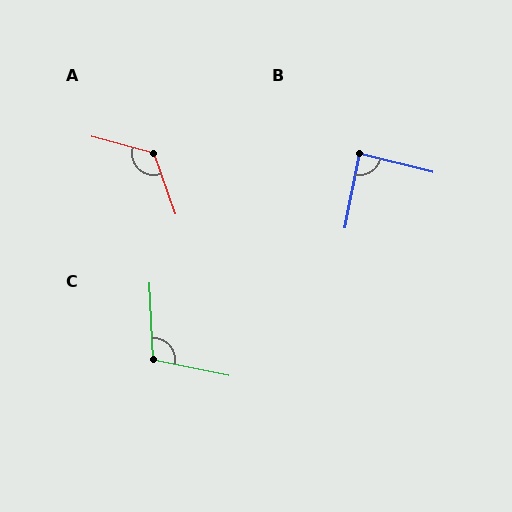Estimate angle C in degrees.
Approximately 104 degrees.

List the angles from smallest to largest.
B (87°), C (104°), A (124°).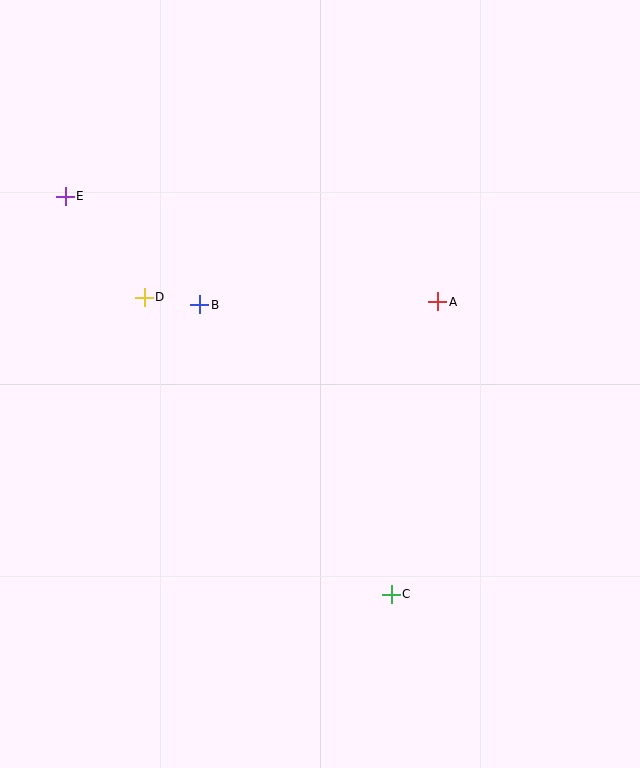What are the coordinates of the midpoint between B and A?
The midpoint between B and A is at (319, 303).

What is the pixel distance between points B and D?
The distance between B and D is 56 pixels.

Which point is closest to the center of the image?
Point A at (438, 302) is closest to the center.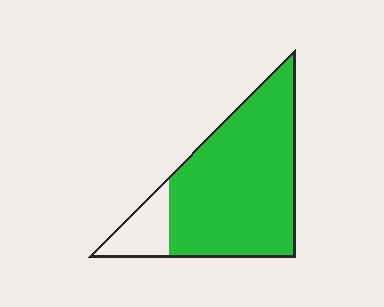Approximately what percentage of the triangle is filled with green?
Approximately 85%.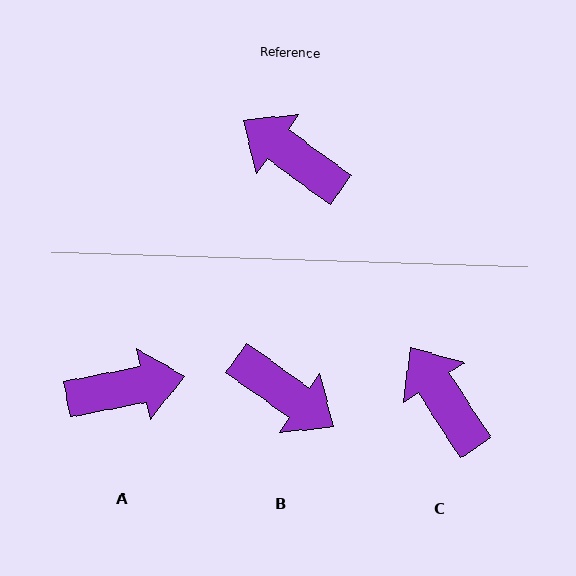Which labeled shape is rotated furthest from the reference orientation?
B, about 180 degrees away.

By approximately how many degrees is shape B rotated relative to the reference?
Approximately 180 degrees clockwise.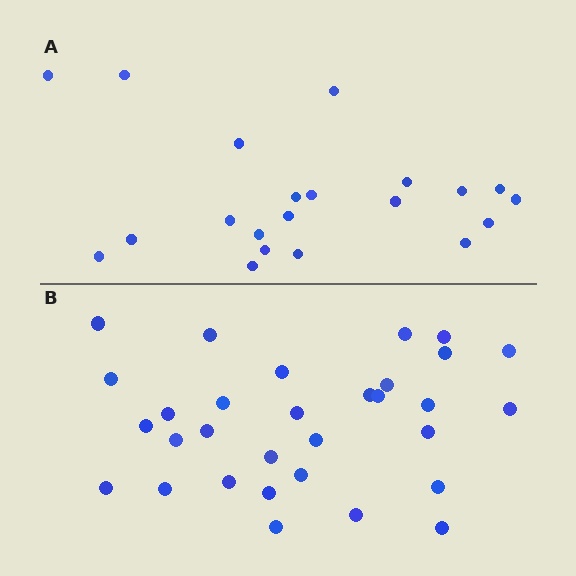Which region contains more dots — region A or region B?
Region B (the bottom region) has more dots.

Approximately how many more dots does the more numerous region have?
Region B has roughly 10 or so more dots than region A.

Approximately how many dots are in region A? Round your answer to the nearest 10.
About 20 dots. (The exact count is 21, which rounds to 20.)